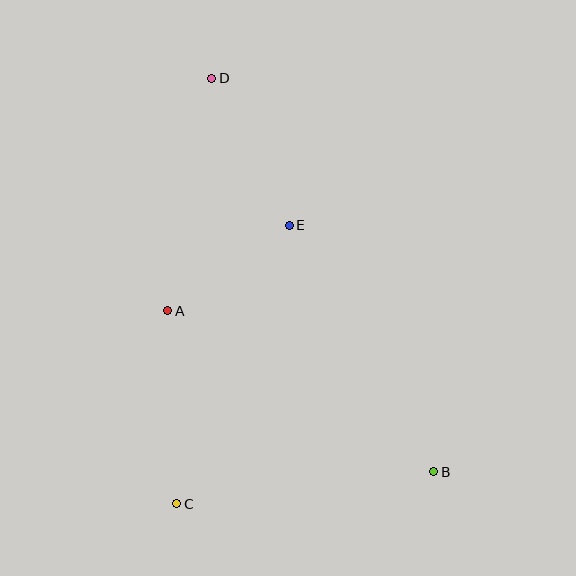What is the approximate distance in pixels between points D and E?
The distance between D and E is approximately 166 pixels.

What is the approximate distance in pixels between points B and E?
The distance between B and E is approximately 286 pixels.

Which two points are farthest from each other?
Points B and D are farthest from each other.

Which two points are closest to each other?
Points A and E are closest to each other.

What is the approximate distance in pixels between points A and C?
The distance between A and C is approximately 193 pixels.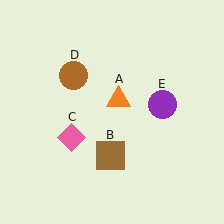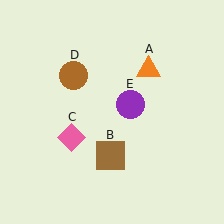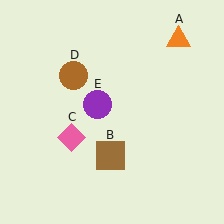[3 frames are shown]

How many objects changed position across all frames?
2 objects changed position: orange triangle (object A), purple circle (object E).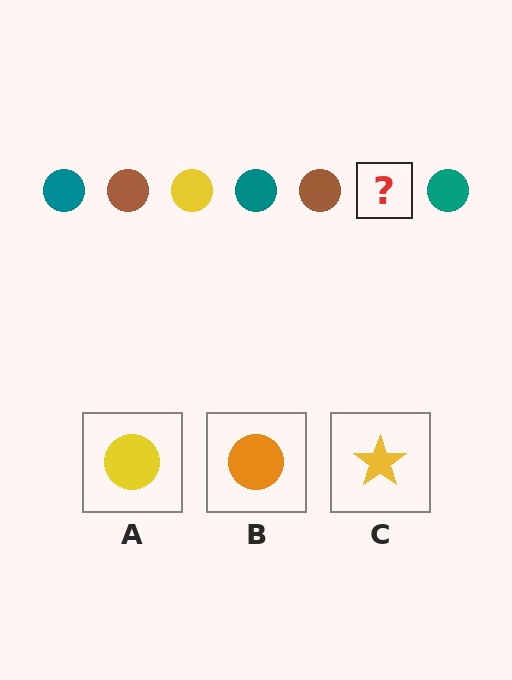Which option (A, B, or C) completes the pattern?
A.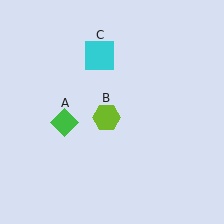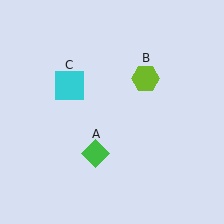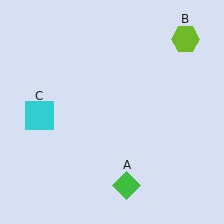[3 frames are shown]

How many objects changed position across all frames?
3 objects changed position: green diamond (object A), lime hexagon (object B), cyan square (object C).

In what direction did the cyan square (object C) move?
The cyan square (object C) moved down and to the left.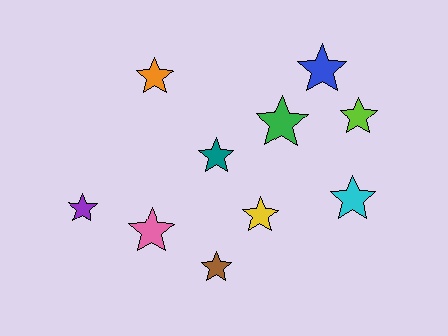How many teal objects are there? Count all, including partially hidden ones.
There is 1 teal object.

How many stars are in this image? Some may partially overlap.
There are 10 stars.